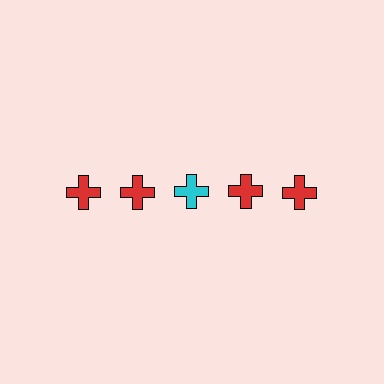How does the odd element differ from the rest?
It has a different color: cyan instead of red.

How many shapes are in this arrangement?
There are 5 shapes arranged in a grid pattern.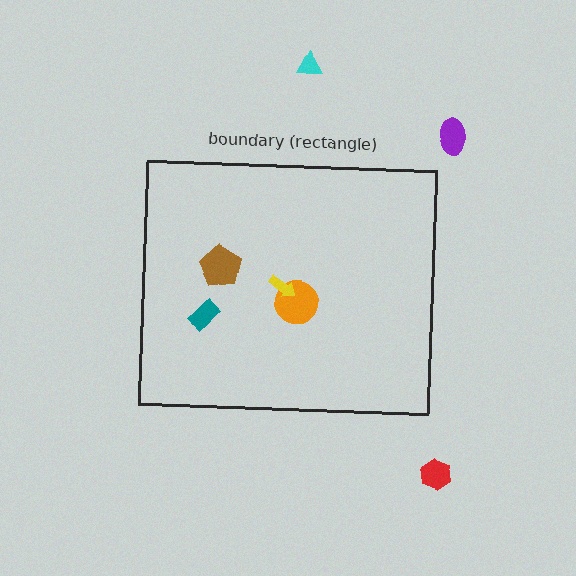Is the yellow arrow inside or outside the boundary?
Inside.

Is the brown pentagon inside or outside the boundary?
Inside.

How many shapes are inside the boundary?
4 inside, 3 outside.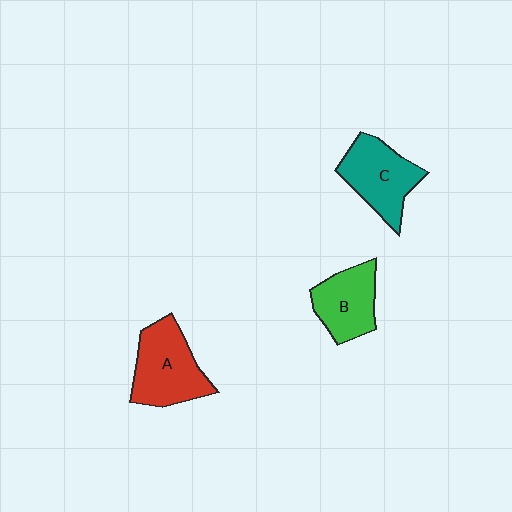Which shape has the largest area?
Shape A (red).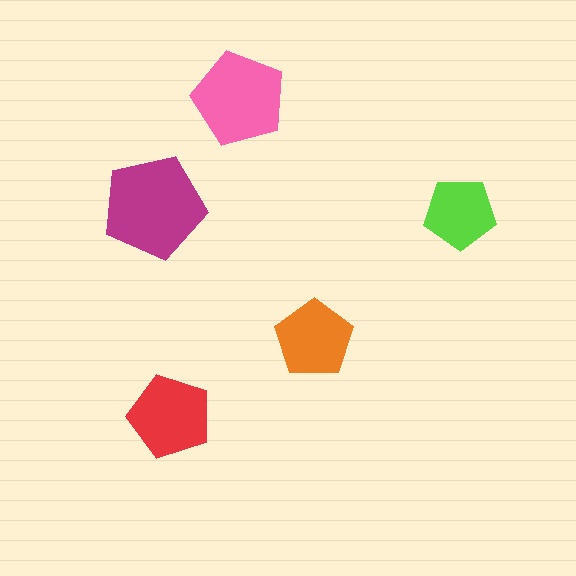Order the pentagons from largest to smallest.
the magenta one, the pink one, the red one, the orange one, the lime one.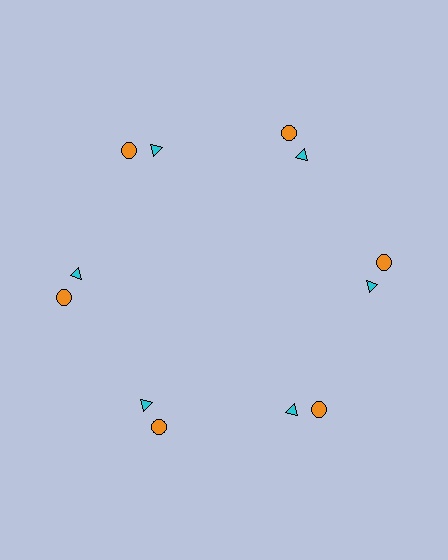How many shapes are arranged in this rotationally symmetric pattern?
There are 12 shapes, arranged in 6 groups of 2.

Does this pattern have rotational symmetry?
Yes, this pattern has 6-fold rotational symmetry. It looks the same after rotating 60 degrees around the center.